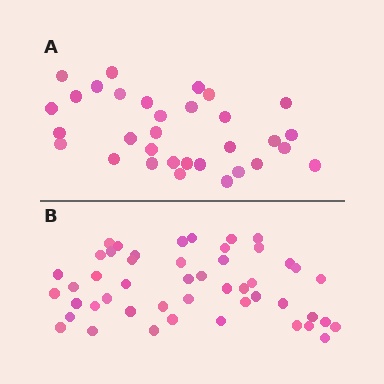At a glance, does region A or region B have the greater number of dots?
Region B (the bottom region) has more dots.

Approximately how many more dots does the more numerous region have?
Region B has approximately 15 more dots than region A.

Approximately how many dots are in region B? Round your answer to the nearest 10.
About 50 dots. (The exact count is 48, which rounds to 50.)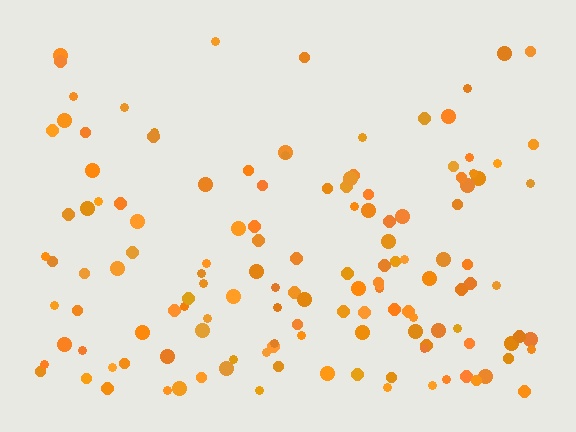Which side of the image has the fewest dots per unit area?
The top.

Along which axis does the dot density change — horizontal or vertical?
Vertical.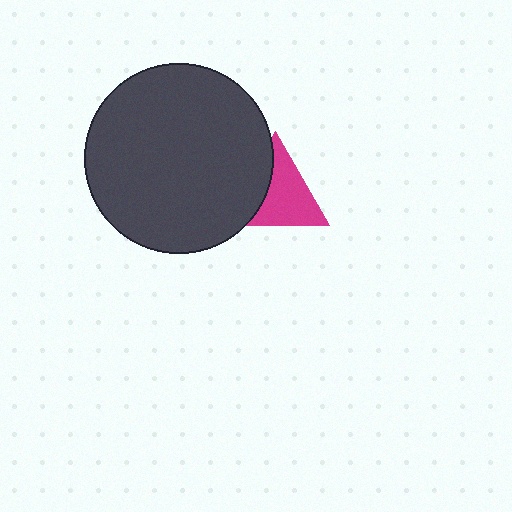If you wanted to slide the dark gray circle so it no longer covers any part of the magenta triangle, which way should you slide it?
Slide it left — that is the most direct way to separate the two shapes.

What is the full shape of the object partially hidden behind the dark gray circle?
The partially hidden object is a magenta triangle.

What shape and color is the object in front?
The object in front is a dark gray circle.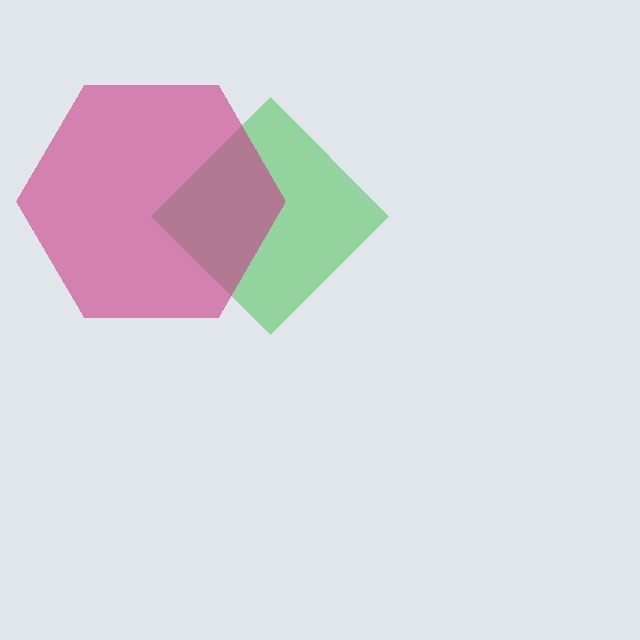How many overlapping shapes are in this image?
There are 2 overlapping shapes in the image.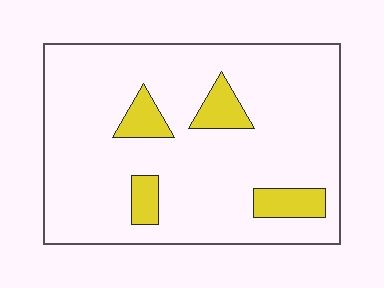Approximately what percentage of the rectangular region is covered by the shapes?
Approximately 10%.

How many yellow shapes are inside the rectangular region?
4.